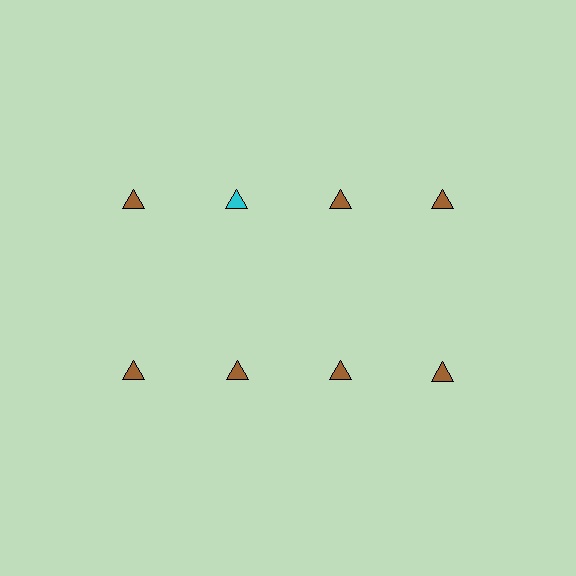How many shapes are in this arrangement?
There are 8 shapes arranged in a grid pattern.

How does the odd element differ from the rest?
It has a different color: cyan instead of brown.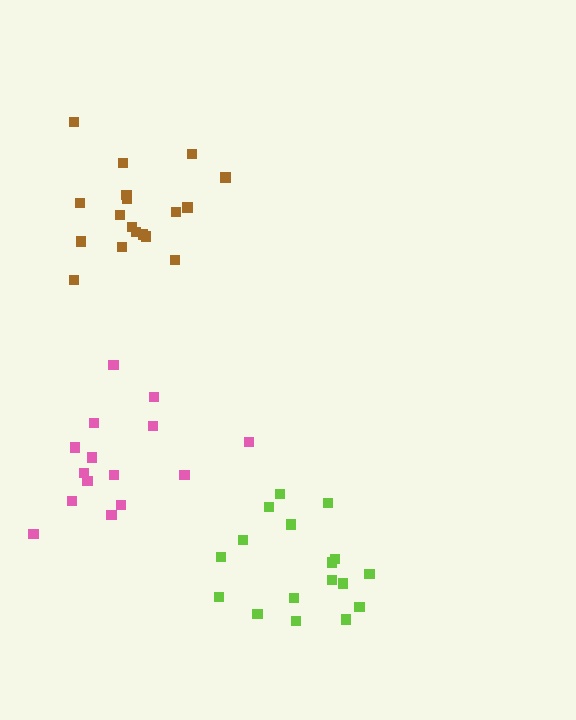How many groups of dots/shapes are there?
There are 3 groups.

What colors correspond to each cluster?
The clusters are colored: lime, brown, pink.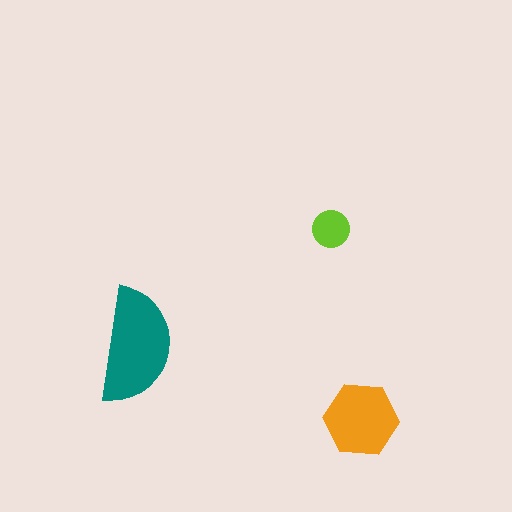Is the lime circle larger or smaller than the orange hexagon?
Smaller.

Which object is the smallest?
The lime circle.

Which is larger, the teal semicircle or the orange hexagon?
The teal semicircle.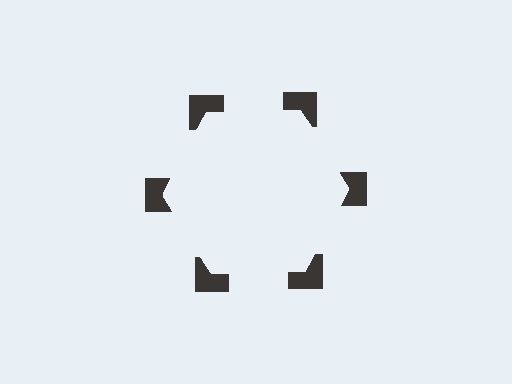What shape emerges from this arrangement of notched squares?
An illusory hexagon — its edges are inferred from the aligned wedge cuts in the notched squares, not physically drawn.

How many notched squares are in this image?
There are 6 — one at each vertex of the illusory hexagon.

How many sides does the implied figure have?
6 sides.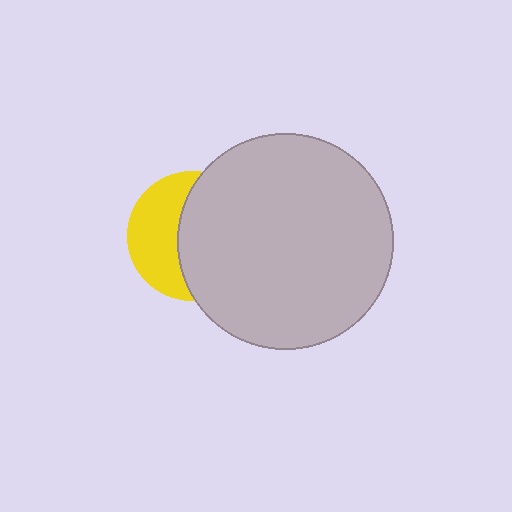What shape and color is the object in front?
The object in front is a light gray circle.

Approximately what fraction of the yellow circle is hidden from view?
Roughly 58% of the yellow circle is hidden behind the light gray circle.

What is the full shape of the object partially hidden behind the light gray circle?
The partially hidden object is a yellow circle.